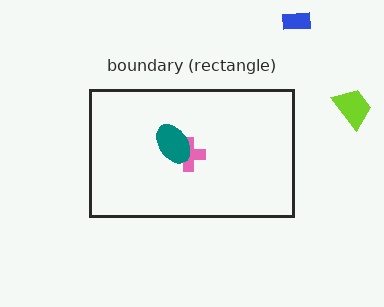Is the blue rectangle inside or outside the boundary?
Outside.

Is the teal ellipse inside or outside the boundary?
Inside.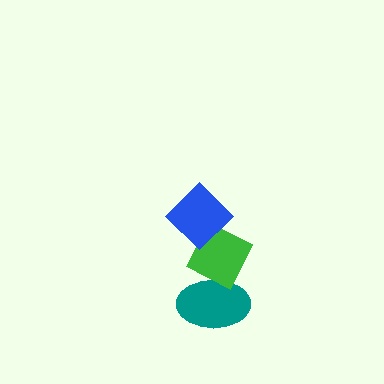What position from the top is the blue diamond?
The blue diamond is 1st from the top.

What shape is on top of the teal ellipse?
The green diamond is on top of the teal ellipse.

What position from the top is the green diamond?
The green diamond is 2nd from the top.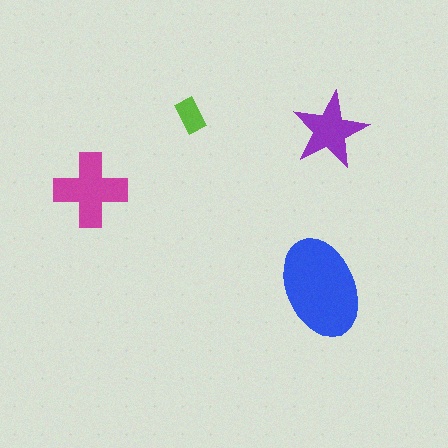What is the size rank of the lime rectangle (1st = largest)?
4th.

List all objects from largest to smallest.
The blue ellipse, the magenta cross, the purple star, the lime rectangle.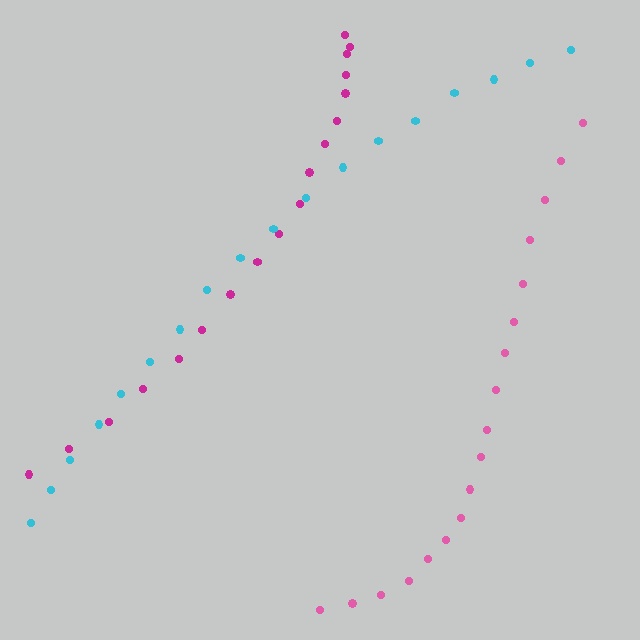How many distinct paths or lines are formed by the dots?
There are 3 distinct paths.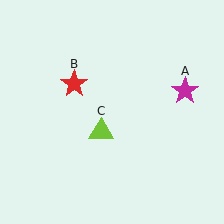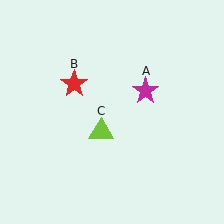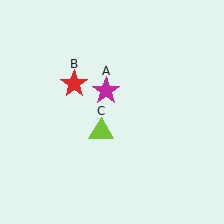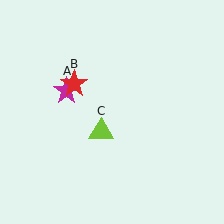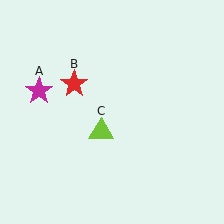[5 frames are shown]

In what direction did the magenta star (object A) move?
The magenta star (object A) moved left.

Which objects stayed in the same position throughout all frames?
Red star (object B) and lime triangle (object C) remained stationary.